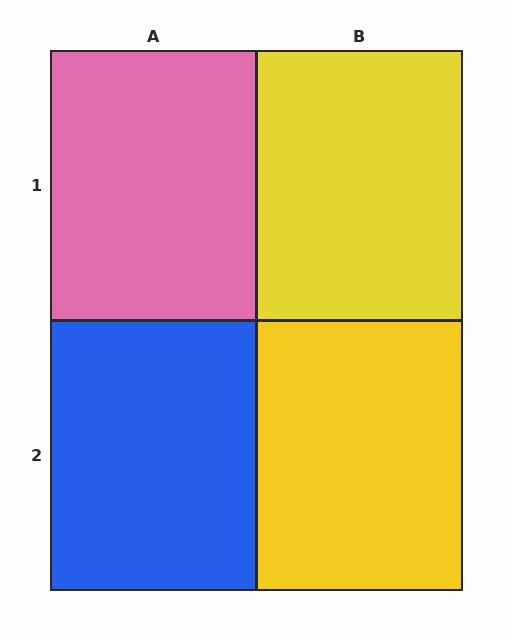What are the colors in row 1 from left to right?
Pink, yellow.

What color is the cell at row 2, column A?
Blue.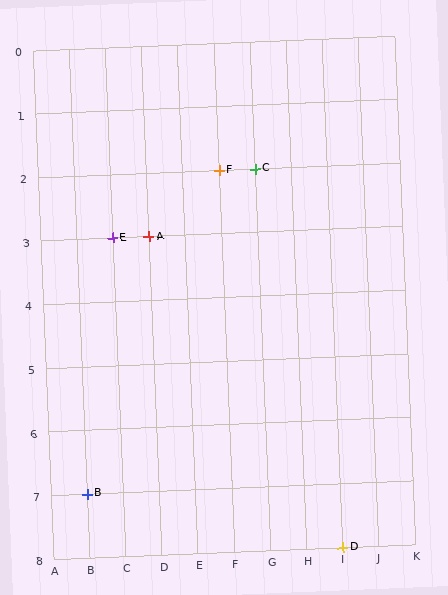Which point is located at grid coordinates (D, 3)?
Point A is at (D, 3).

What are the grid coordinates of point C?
Point C is at grid coordinates (G, 2).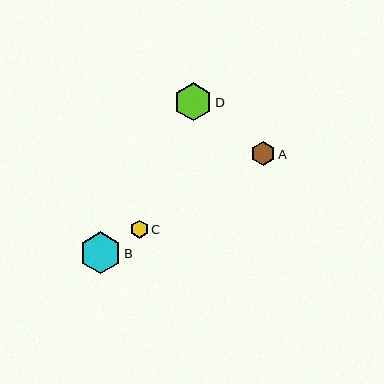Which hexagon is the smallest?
Hexagon C is the smallest with a size of approximately 18 pixels.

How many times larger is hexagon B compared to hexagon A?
Hexagon B is approximately 1.7 times the size of hexagon A.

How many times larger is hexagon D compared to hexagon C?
Hexagon D is approximately 2.1 times the size of hexagon C.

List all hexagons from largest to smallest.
From largest to smallest: B, D, A, C.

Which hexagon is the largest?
Hexagon B is the largest with a size of approximately 41 pixels.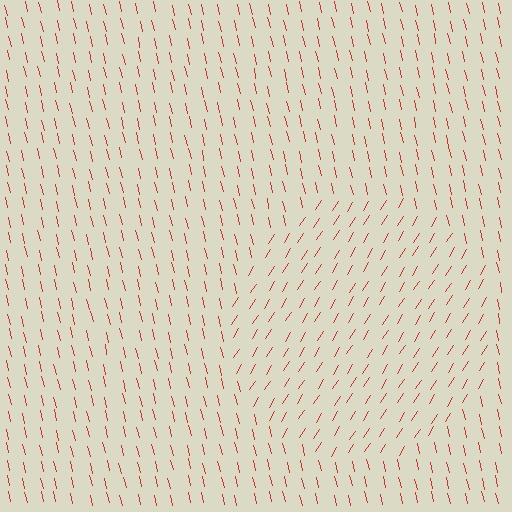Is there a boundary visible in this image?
Yes, there is a texture boundary formed by a change in line orientation.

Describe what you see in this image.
The image is filled with small red line segments. A circle region in the image has lines oriented differently from the surrounding lines, creating a visible texture boundary.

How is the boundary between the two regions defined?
The boundary is defined purely by a change in line orientation (approximately 45 degrees difference). All lines are the same color and thickness.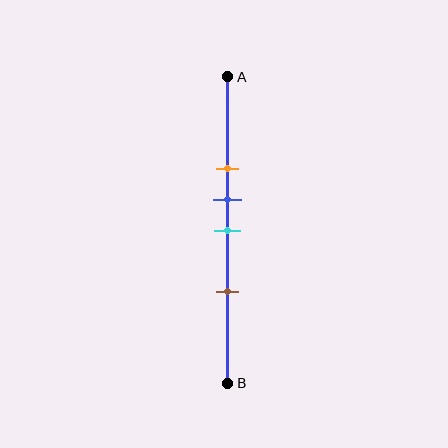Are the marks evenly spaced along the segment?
No, the marks are not evenly spaced.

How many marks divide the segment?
There are 4 marks dividing the segment.